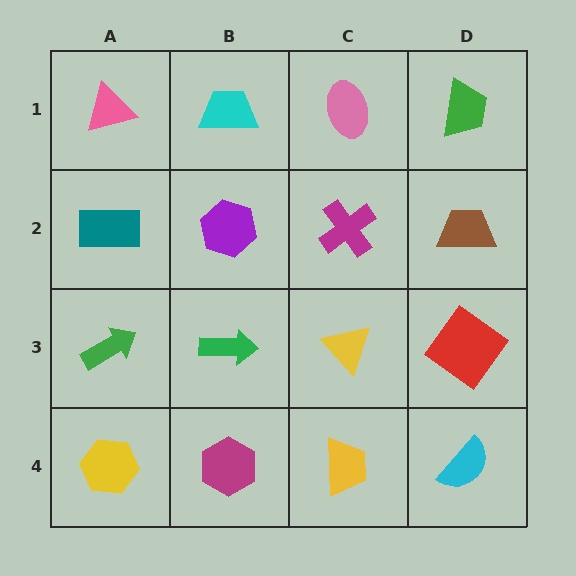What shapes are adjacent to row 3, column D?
A brown trapezoid (row 2, column D), a cyan semicircle (row 4, column D), a yellow triangle (row 3, column C).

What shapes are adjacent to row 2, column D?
A green trapezoid (row 1, column D), a red diamond (row 3, column D), a magenta cross (row 2, column C).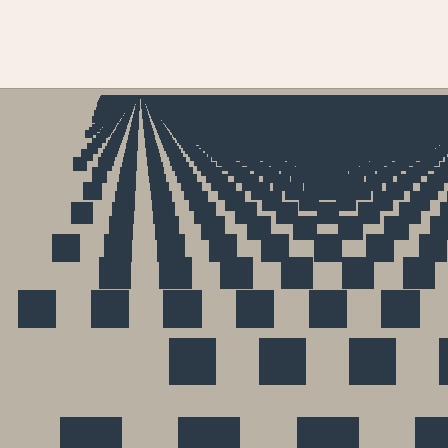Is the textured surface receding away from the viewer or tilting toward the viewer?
The surface is receding away from the viewer. Texture elements get smaller and denser toward the top.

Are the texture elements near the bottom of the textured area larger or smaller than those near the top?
Larger. Near the bottom, elements are closer to the viewer and appear at a bigger on-screen size.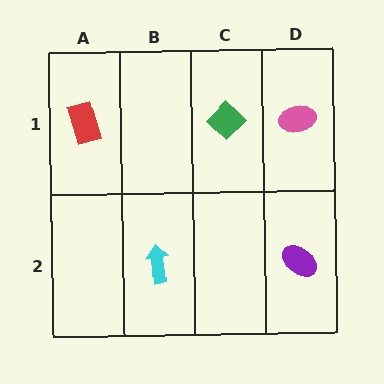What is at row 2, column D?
A purple ellipse.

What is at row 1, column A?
A red rectangle.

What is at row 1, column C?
A green diamond.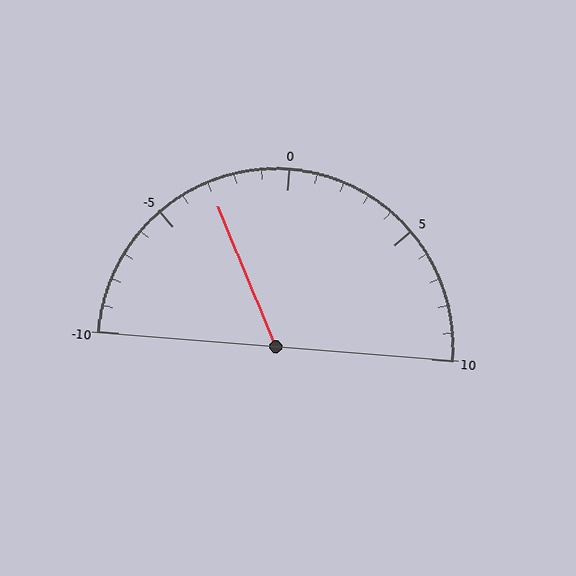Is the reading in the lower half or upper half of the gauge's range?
The reading is in the lower half of the range (-10 to 10).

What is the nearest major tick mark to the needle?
The nearest major tick mark is -5.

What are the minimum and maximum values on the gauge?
The gauge ranges from -10 to 10.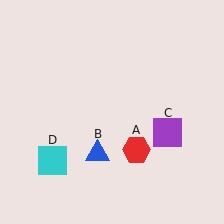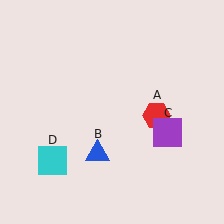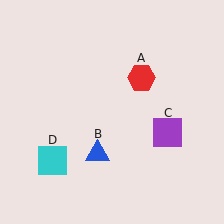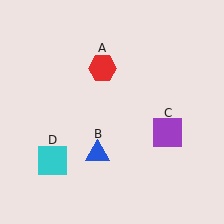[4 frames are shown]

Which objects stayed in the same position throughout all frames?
Blue triangle (object B) and purple square (object C) and cyan square (object D) remained stationary.